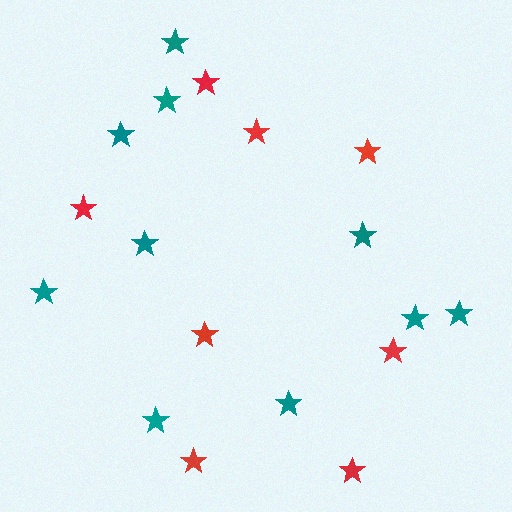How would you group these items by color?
There are 2 groups: one group of red stars (8) and one group of teal stars (10).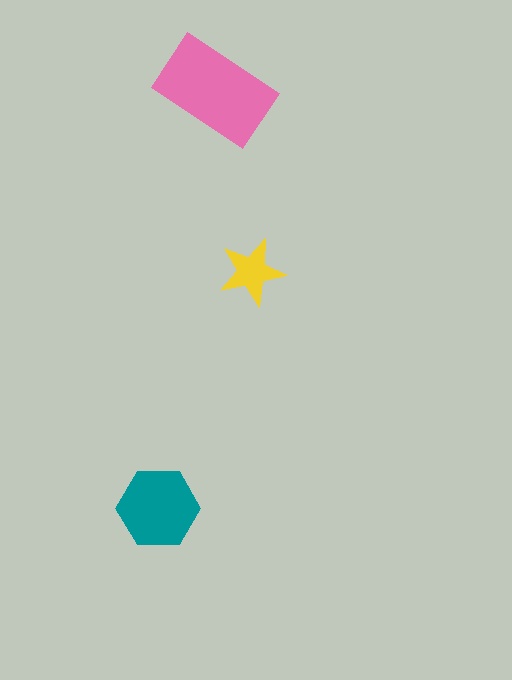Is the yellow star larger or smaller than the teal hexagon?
Smaller.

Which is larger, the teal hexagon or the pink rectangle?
The pink rectangle.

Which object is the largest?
The pink rectangle.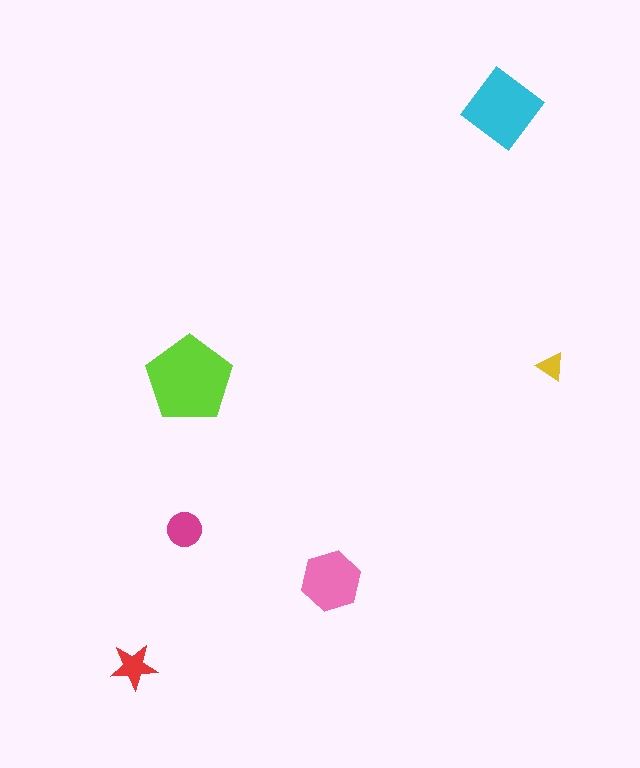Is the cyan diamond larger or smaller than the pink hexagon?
Larger.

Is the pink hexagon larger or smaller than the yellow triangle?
Larger.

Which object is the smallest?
The yellow triangle.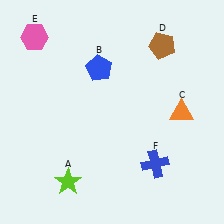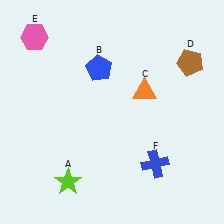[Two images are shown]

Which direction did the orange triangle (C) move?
The orange triangle (C) moved left.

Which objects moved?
The objects that moved are: the orange triangle (C), the brown pentagon (D).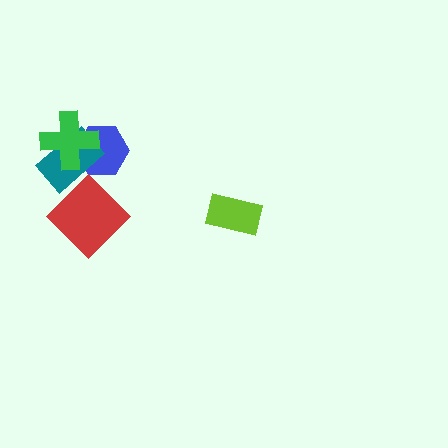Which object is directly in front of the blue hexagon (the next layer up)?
The teal rectangle is directly in front of the blue hexagon.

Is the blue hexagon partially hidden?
Yes, it is partially covered by another shape.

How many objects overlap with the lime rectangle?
0 objects overlap with the lime rectangle.